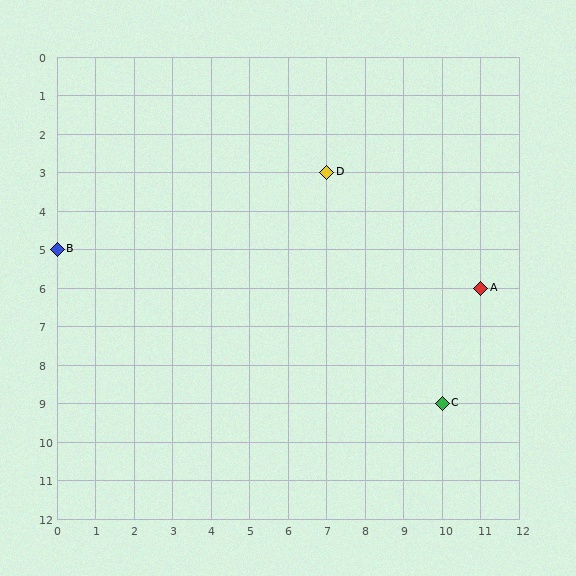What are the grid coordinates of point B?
Point B is at grid coordinates (0, 5).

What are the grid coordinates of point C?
Point C is at grid coordinates (10, 9).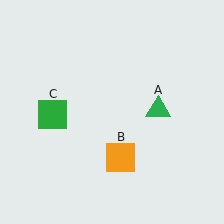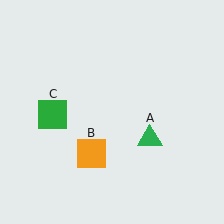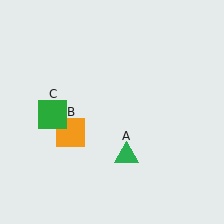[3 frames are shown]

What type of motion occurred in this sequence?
The green triangle (object A), orange square (object B) rotated clockwise around the center of the scene.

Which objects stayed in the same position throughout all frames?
Green square (object C) remained stationary.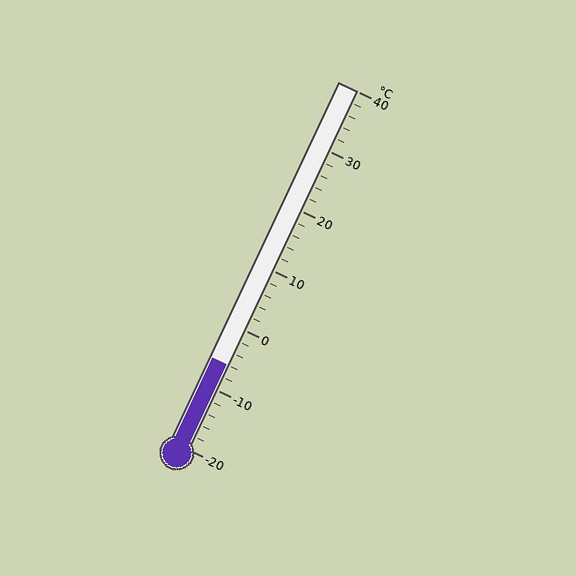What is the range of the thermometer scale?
The thermometer scale ranges from -20°C to 40°C.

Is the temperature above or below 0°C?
The temperature is below 0°C.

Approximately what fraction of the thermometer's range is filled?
The thermometer is filled to approximately 25% of its range.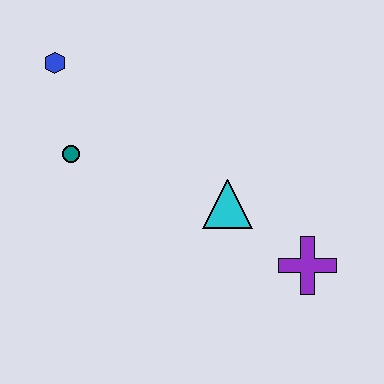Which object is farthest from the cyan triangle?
The blue hexagon is farthest from the cyan triangle.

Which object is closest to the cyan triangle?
The purple cross is closest to the cyan triangle.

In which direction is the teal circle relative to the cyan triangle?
The teal circle is to the left of the cyan triangle.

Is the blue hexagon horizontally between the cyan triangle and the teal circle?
No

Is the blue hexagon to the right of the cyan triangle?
No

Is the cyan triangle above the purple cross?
Yes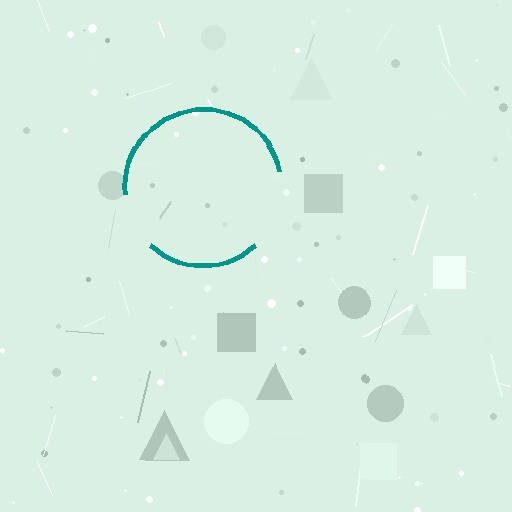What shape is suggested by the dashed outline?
The dashed outline suggests a circle.